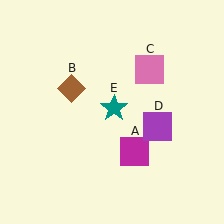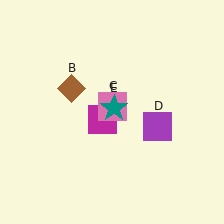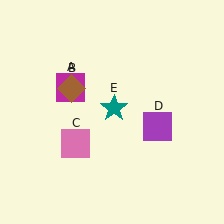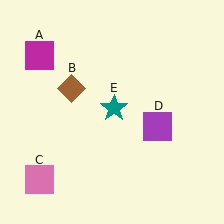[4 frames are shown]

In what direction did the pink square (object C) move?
The pink square (object C) moved down and to the left.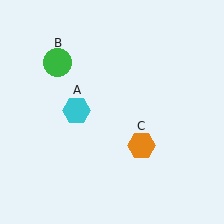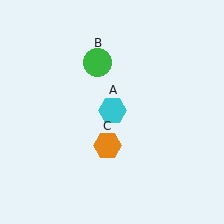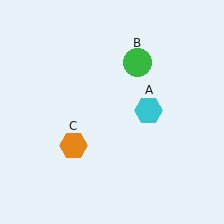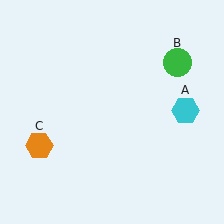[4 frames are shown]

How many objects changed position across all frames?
3 objects changed position: cyan hexagon (object A), green circle (object B), orange hexagon (object C).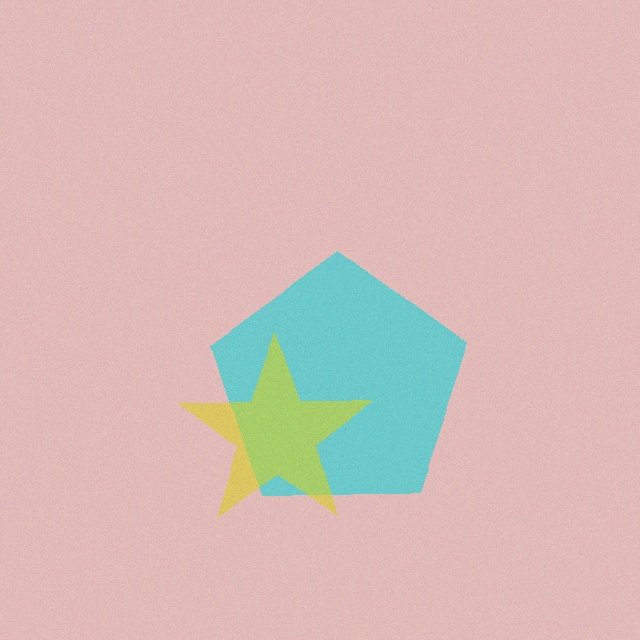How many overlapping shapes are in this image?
There are 2 overlapping shapes in the image.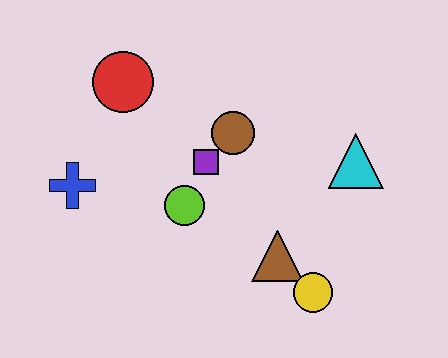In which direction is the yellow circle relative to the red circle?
The yellow circle is below the red circle.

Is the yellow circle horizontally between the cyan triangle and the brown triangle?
Yes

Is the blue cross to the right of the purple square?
No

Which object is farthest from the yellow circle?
The red circle is farthest from the yellow circle.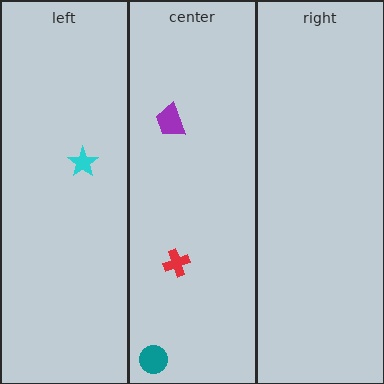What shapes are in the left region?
The cyan star.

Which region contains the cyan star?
The left region.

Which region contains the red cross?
The center region.